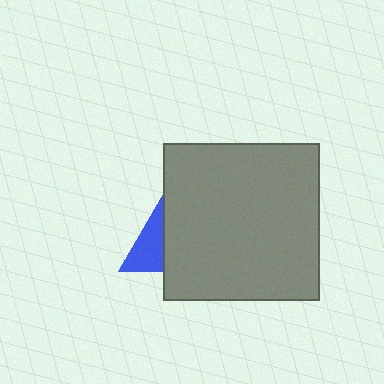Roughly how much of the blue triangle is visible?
A small part of it is visible (roughly 41%).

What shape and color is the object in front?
The object in front is a gray square.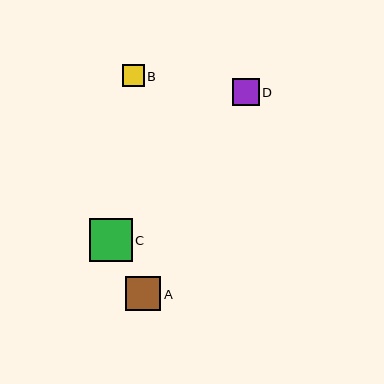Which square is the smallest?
Square B is the smallest with a size of approximately 22 pixels.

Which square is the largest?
Square C is the largest with a size of approximately 43 pixels.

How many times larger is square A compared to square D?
Square A is approximately 1.3 times the size of square D.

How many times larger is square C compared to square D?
Square C is approximately 1.6 times the size of square D.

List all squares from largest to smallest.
From largest to smallest: C, A, D, B.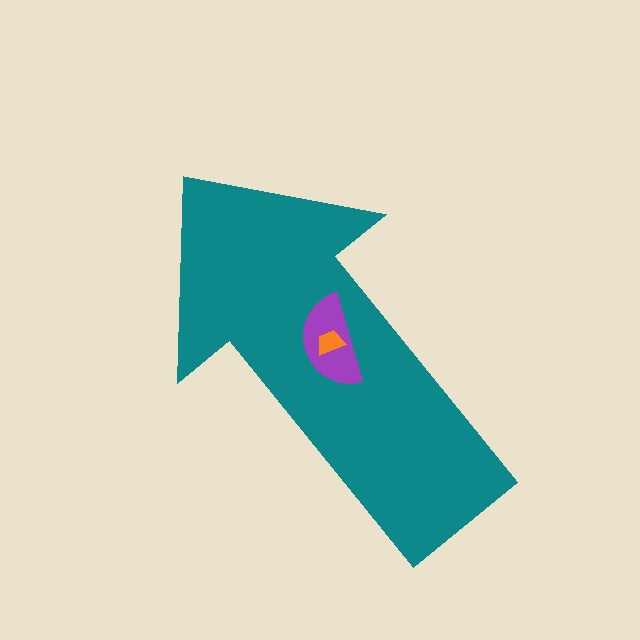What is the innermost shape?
The orange trapezoid.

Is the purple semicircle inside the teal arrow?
Yes.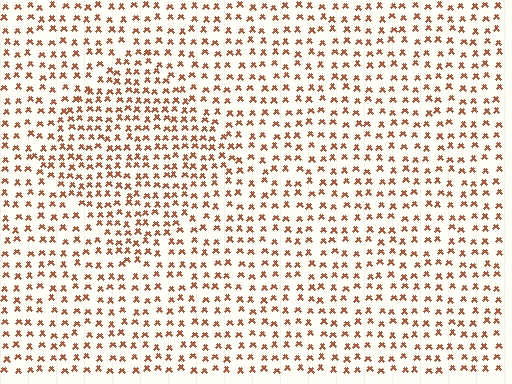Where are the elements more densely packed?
The elements are more densely packed inside the diamond boundary.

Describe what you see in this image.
The image contains small brown elements arranged at two different densities. A diamond-shaped region is visible where the elements are more densely packed than the surrounding area.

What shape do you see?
I see a diamond.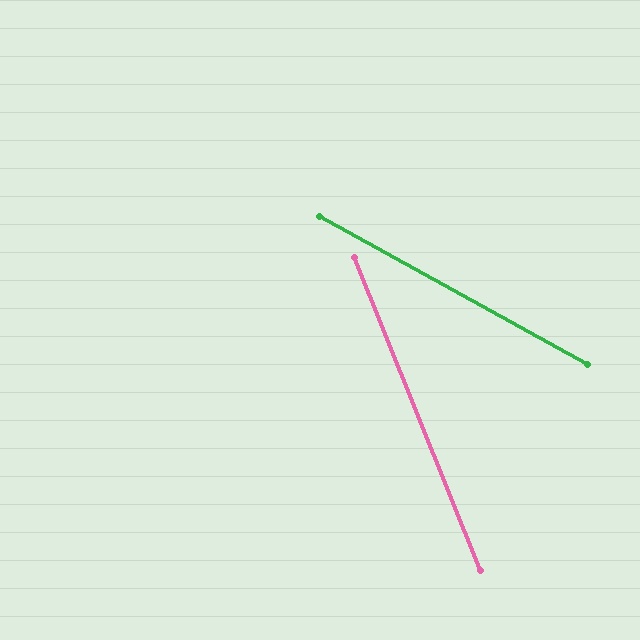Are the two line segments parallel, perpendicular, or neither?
Neither parallel nor perpendicular — they differ by about 39°.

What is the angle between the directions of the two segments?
Approximately 39 degrees.